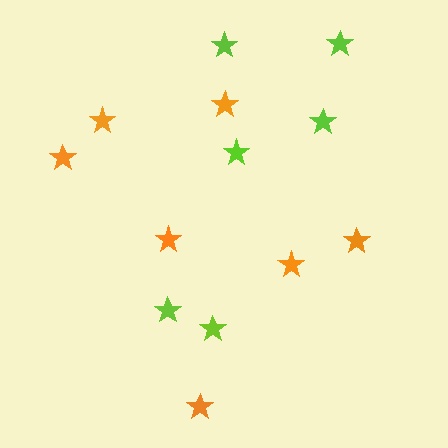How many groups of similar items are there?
There are 2 groups: one group of orange stars (7) and one group of lime stars (6).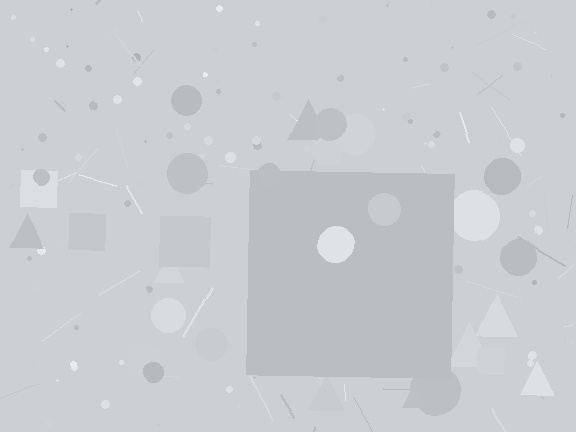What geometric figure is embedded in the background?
A square is embedded in the background.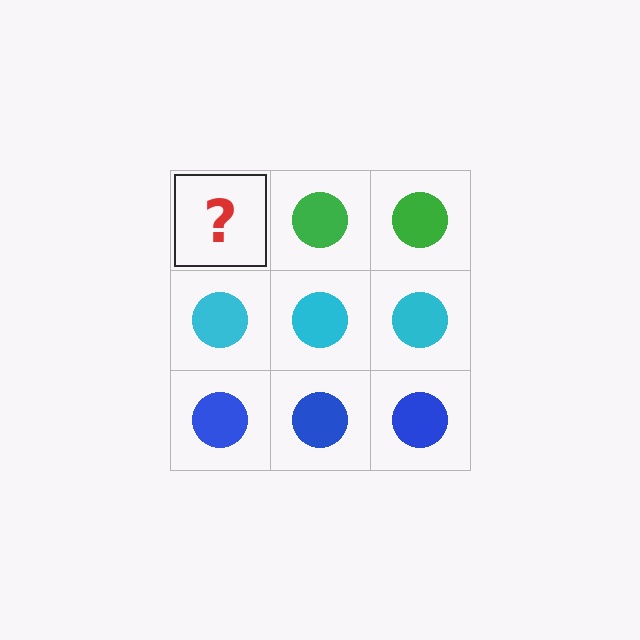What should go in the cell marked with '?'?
The missing cell should contain a green circle.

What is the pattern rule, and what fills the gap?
The rule is that each row has a consistent color. The gap should be filled with a green circle.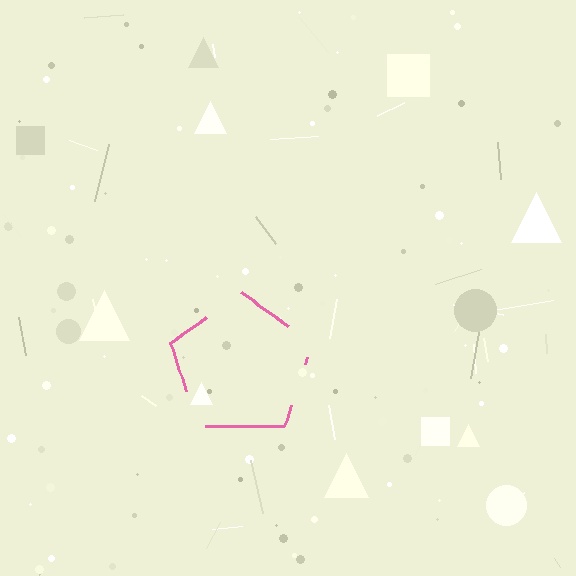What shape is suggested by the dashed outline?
The dashed outline suggests a pentagon.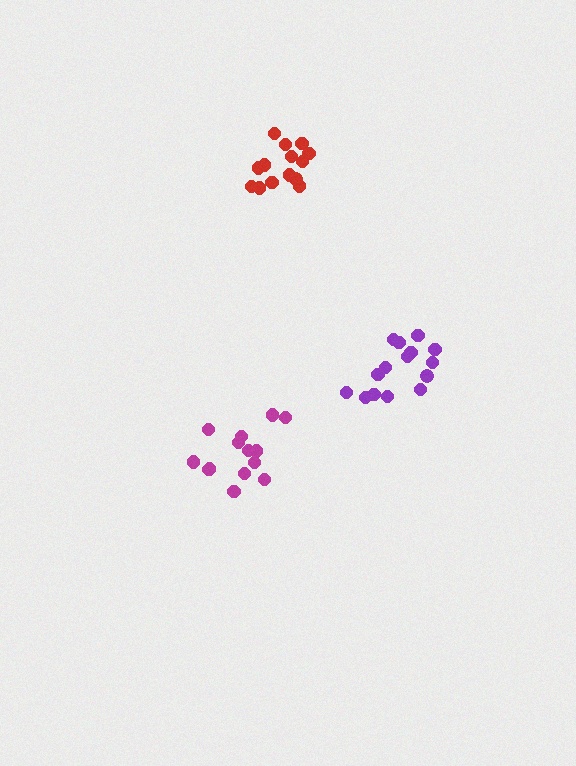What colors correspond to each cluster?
The clusters are colored: magenta, purple, red.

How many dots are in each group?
Group 1: 14 dots, Group 2: 15 dots, Group 3: 14 dots (43 total).